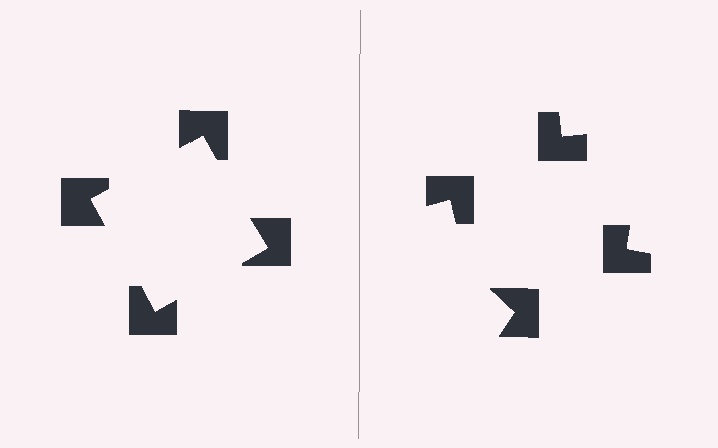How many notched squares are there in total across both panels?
8 — 4 on each side.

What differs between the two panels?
The notched squares are positioned identically on both sides; only the wedge orientations differ. On the left they align to a square; on the right they are misaligned.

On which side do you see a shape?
An illusory square appears on the left side. On the right side the wedge cuts are rotated, so no coherent shape forms.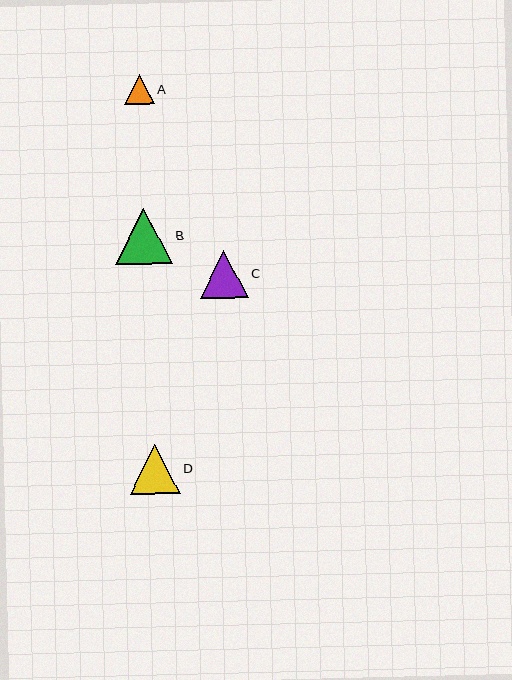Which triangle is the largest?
Triangle B is the largest with a size of approximately 57 pixels.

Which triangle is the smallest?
Triangle A is the smallest with a size of approximately 30 pixels.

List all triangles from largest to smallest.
From largest to smallest: B, D, C, A.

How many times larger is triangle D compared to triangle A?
Triangle D is approximately 1.7 times the size of triangle A.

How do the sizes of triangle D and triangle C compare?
Triangle D and triangle C are approximately the same size.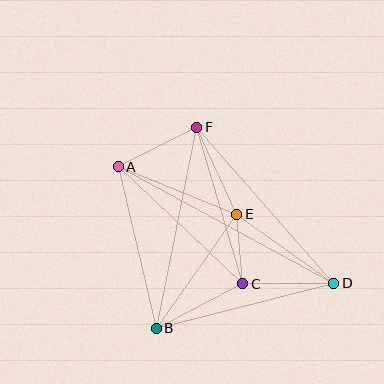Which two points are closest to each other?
Points C and E are closest to each other.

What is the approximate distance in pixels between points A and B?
The distance between A and B is approximately 166 pixels.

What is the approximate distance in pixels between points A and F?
The distance between A and F is approximately 88 pixels.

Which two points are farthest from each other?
Points A and D are farthest from each other.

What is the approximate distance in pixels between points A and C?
The distance between A and C is approximately 171 pixels.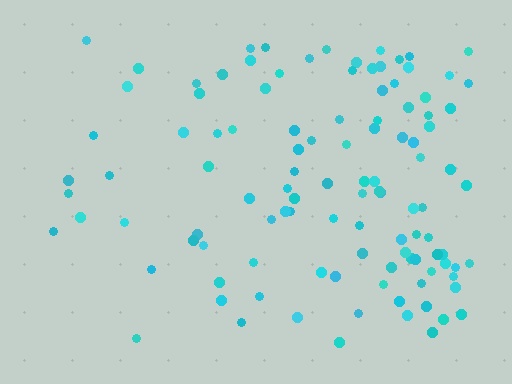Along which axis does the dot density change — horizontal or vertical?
Horizontal.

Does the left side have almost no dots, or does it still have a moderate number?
Still a moderate number, just noticeably fewer than the right.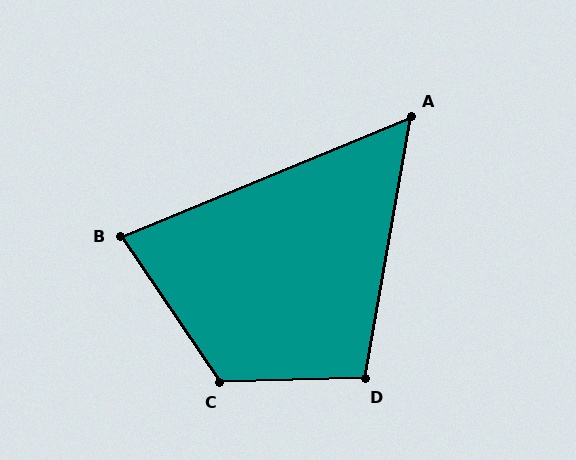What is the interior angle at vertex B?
Approximately 78 degrees (acute).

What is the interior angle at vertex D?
Approximately 102 degrees (obtuse).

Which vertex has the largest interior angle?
C, at approximately 122 degrees.